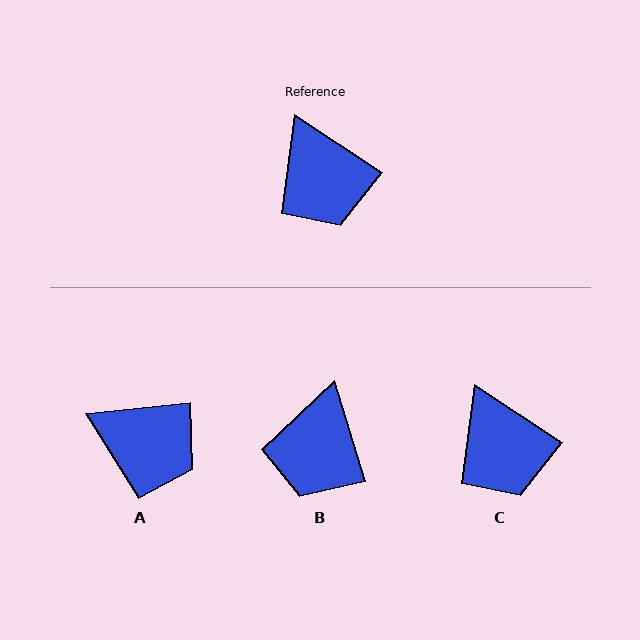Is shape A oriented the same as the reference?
No, it is off by about 40 degrees.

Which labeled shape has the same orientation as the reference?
C.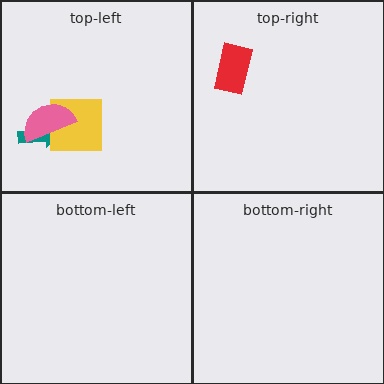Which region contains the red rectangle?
The top-right region.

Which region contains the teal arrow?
The top-left region.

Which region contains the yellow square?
The top-left region.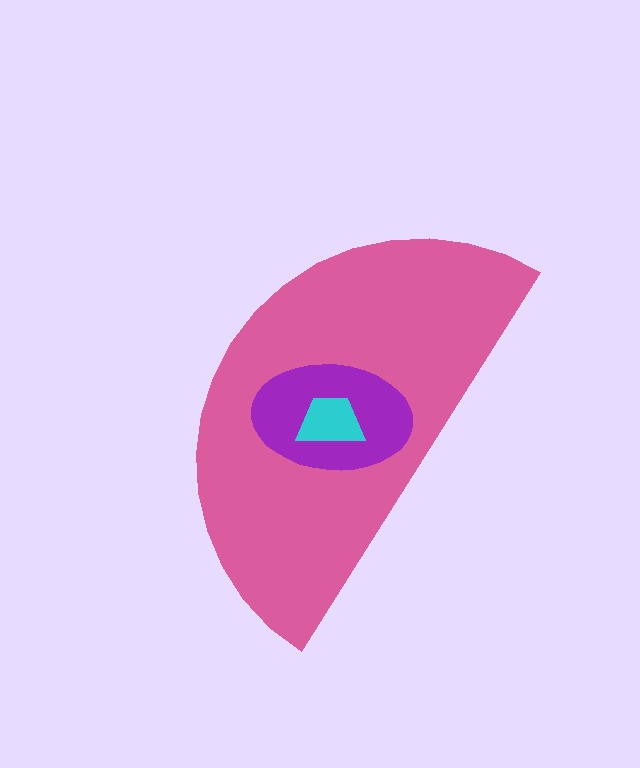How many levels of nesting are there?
3.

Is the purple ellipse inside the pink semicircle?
Yes.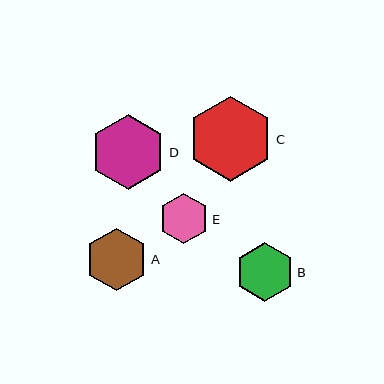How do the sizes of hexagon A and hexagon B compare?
Hexagon A and hexagon B are approximately the same size.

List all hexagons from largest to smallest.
From largest to smallest: C, D, A, B, E.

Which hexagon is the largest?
Hexagon C is the largest with a size of approximately 85 pixels.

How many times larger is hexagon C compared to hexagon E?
Hexagon C is approximately 1.7 times the size of hexagon E.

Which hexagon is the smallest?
Hexagon E is the smallest with a size of approximately 50 pixels.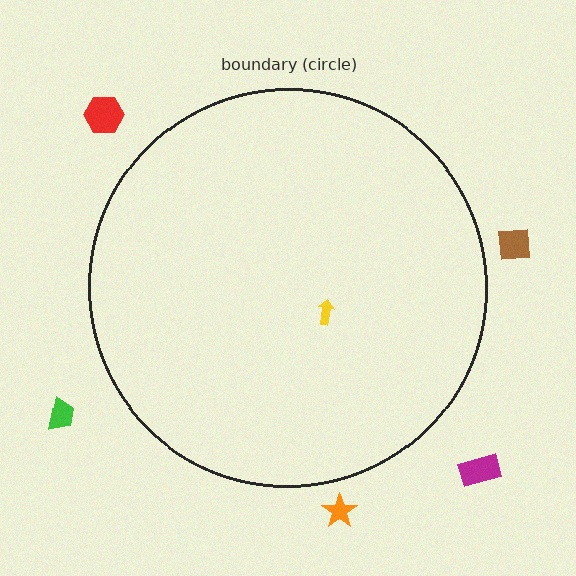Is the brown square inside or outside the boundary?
Outside.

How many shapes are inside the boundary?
1 inside, 5 outside.